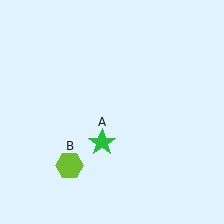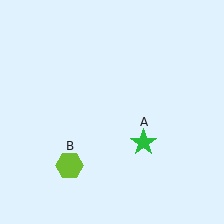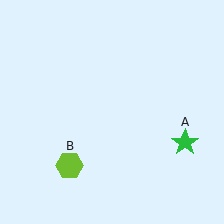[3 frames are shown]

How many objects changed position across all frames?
1 object changed position: green star (object A).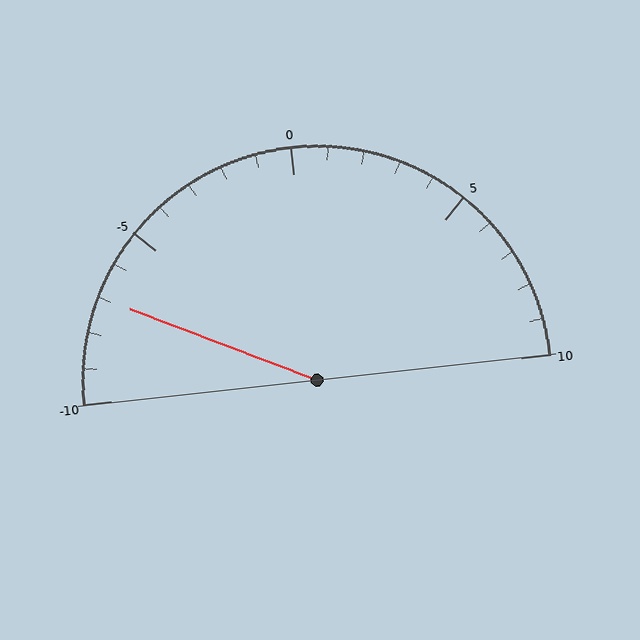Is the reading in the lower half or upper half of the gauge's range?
The reading is in the lower half of the range (-10 to 10).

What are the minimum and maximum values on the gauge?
The gauge ranges from -10 to 10.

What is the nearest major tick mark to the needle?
The nearest major tick mark is -5.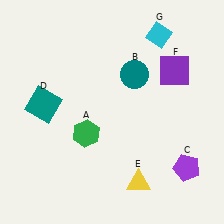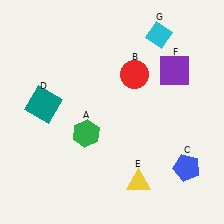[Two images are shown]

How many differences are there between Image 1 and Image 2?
There are 2 differences between the two images.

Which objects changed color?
B changed from teal to red. C changed from purple to blue.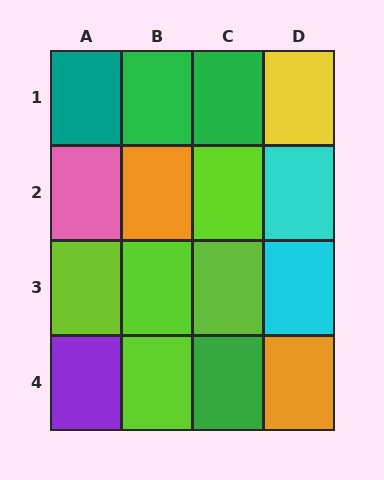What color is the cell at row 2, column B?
Orange.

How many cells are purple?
1 cell is purple.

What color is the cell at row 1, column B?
Green.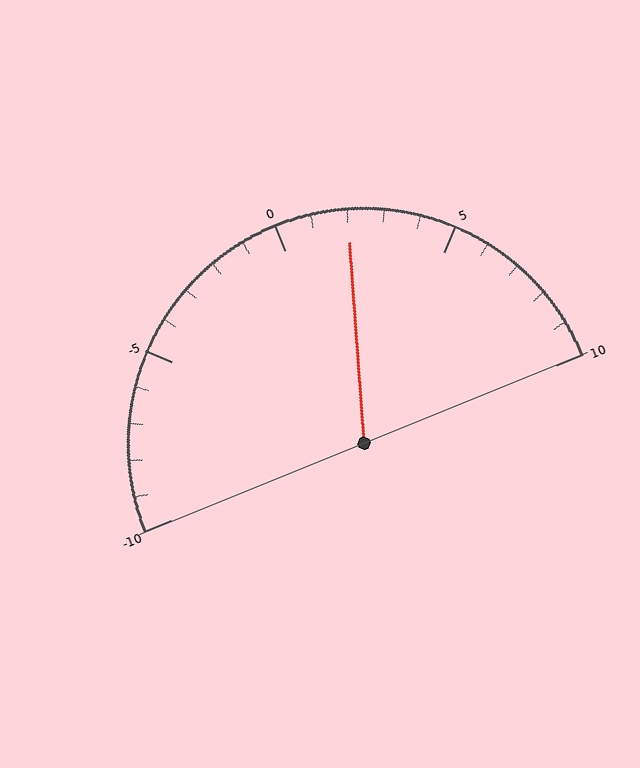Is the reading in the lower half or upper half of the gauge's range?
The reading is in the upper half of the range (-10 to 10).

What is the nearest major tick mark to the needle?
The nearest major tick mark is 0.